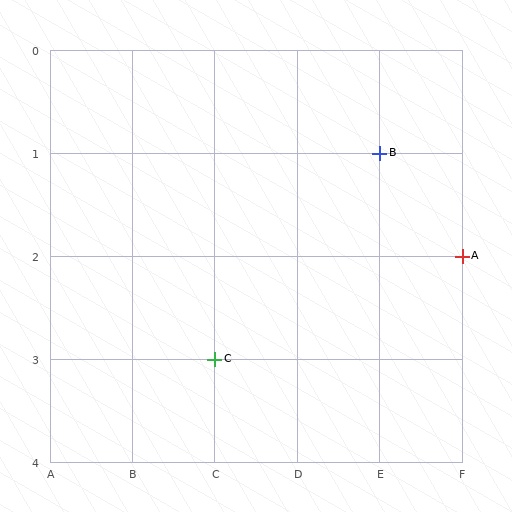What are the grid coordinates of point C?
Point C is at grid coordinates (C, 3).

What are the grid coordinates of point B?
Point B is at grid coordinates (E, 1).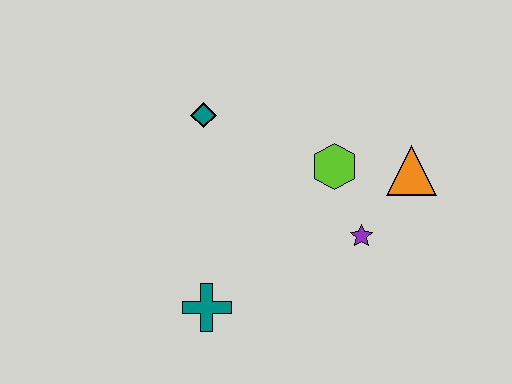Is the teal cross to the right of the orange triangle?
No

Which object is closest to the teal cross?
The purple star is closest to the teal cross.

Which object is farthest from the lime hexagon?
The teal cross is farthest from the lime hexagon.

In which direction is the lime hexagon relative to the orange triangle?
The lime hexagon is to the left of the orange triangle.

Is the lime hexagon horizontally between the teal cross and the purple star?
Yes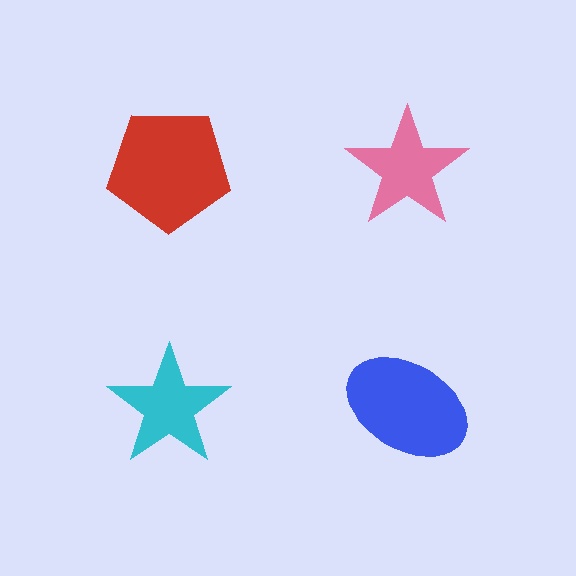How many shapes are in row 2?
2 shapes.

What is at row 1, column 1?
A red pentagon.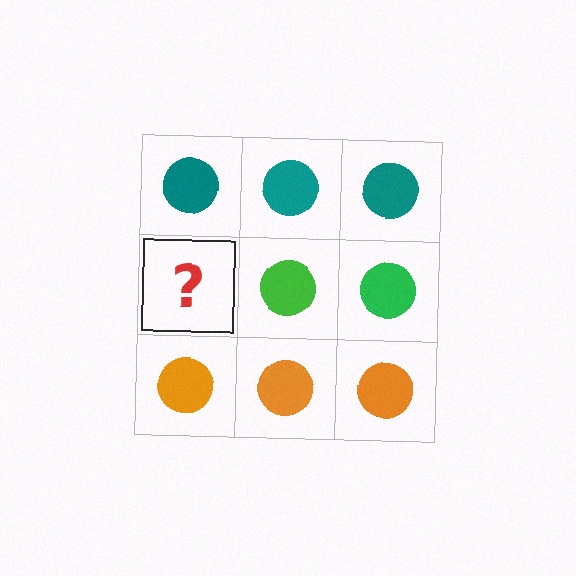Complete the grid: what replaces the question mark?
The question mark should be replaced with a green circle.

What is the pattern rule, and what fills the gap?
The rule is that each row has a consistent color. The gap should be filled with a green circle.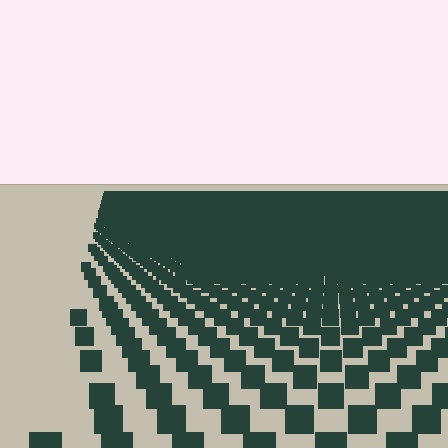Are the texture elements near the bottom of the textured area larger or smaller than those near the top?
Larger. Near the bottom, elements are closer to the viewer and appear at a bigger on-screen size.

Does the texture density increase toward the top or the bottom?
Density increases toward the top.